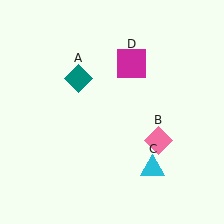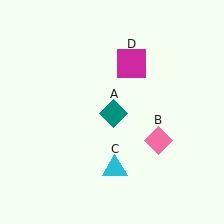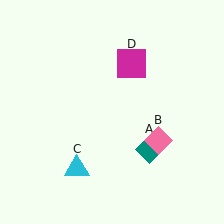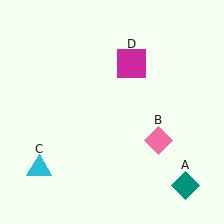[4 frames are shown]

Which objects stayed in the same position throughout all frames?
Pink diamond (object B) and magenta square (object D) remained stationary.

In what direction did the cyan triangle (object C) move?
The cyan triangle (object C) moved left.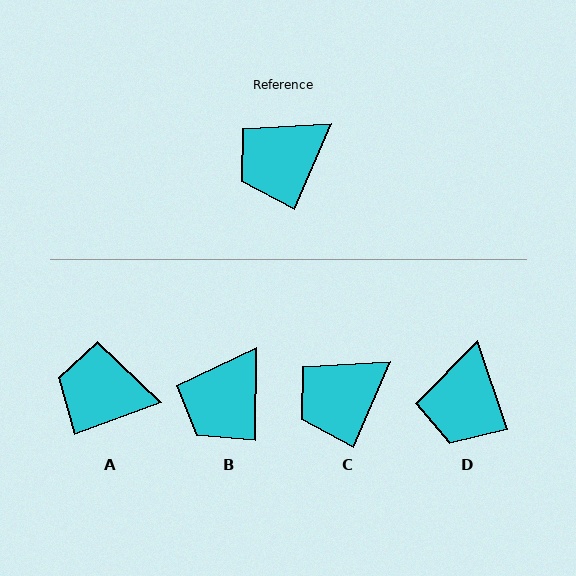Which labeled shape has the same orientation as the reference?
C.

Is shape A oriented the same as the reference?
No, it is off by about 47 degrees.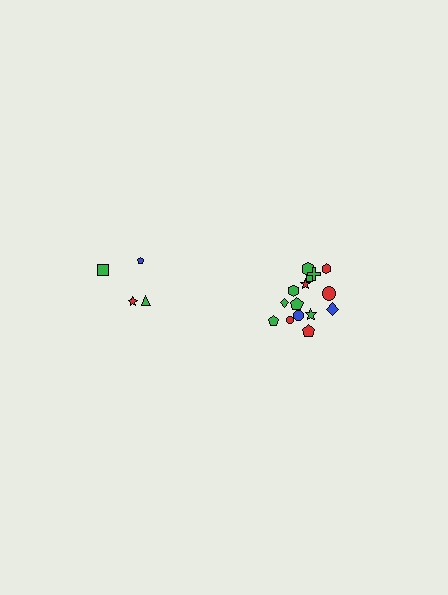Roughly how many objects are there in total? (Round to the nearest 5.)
Roughly 20 objects in total.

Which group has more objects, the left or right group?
The right group.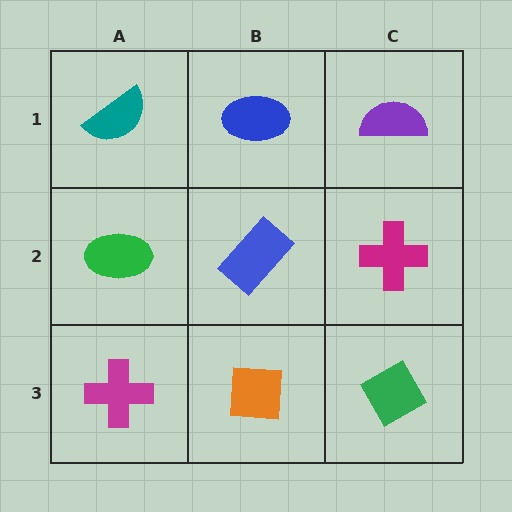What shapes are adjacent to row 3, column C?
A magenta cross (row 2, column C), an orange square (row 3, column B).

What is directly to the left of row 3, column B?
A magenta cross.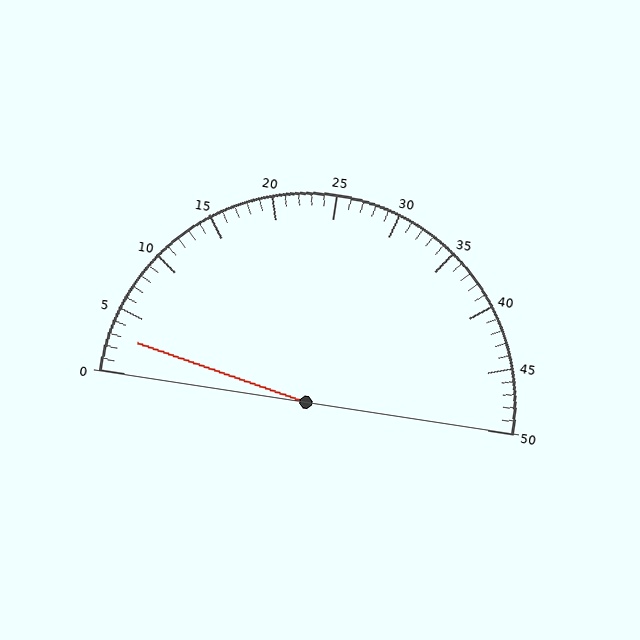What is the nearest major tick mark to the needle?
The nearest major tick mark is 5.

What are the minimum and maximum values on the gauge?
The gauge ranges from 0 to 50.